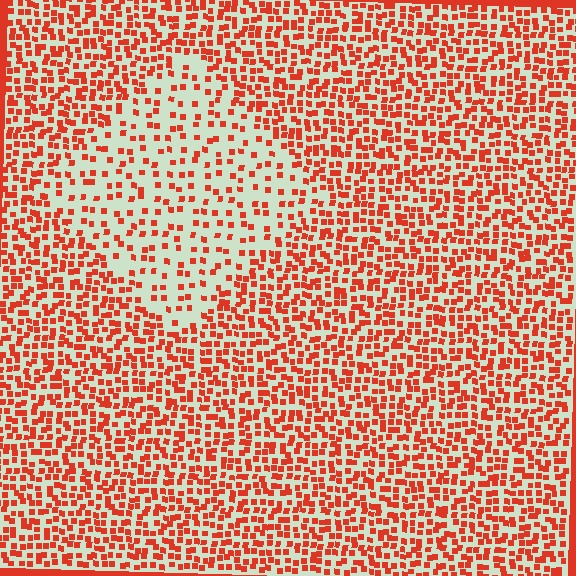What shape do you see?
I see a diamond.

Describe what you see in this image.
The image contains small red elements arranged at two different densities. A diamond-shaped region is visible where the elements are less densely packed than the surrounding area.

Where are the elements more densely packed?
The elements are more densely packed outside the diamond boundary.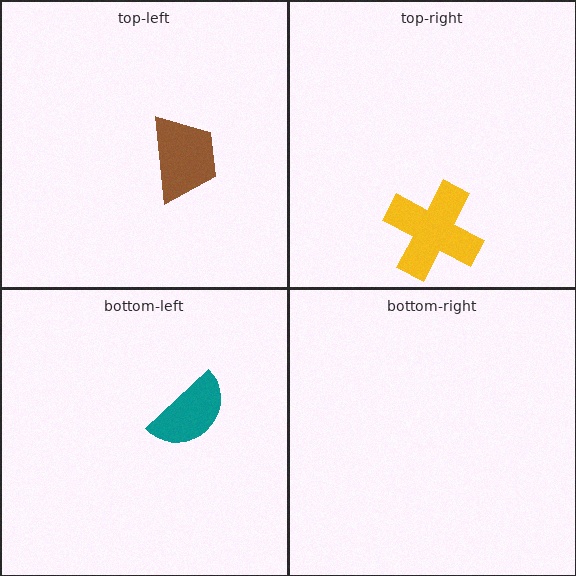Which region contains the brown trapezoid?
The top-left region.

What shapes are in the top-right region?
The yellow cross.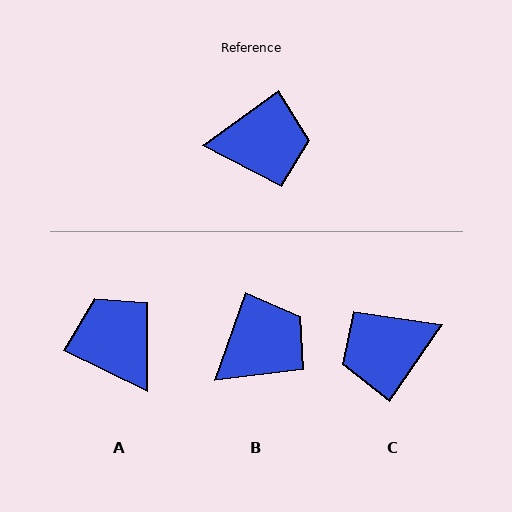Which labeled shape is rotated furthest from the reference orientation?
C, about 161 degrees away.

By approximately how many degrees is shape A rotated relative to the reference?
Approximately 118 degrees counter-clockwise.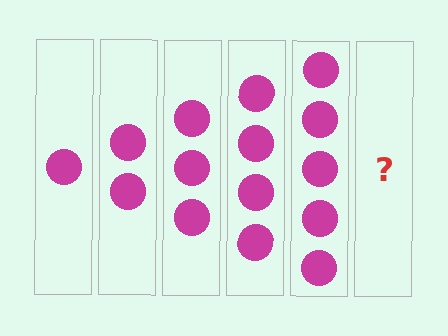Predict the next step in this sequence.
The next step is 6 circles.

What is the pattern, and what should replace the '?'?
The pattern is that each step adds one more circle. The '?' should be 6 circles.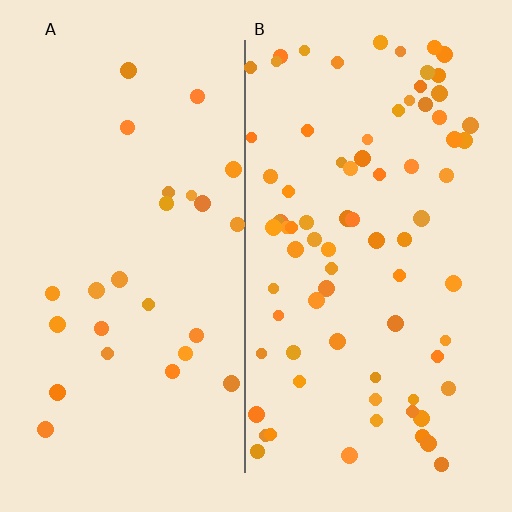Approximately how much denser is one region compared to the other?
Approximately 3.0× — region B over region A.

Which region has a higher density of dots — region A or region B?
B (the right).